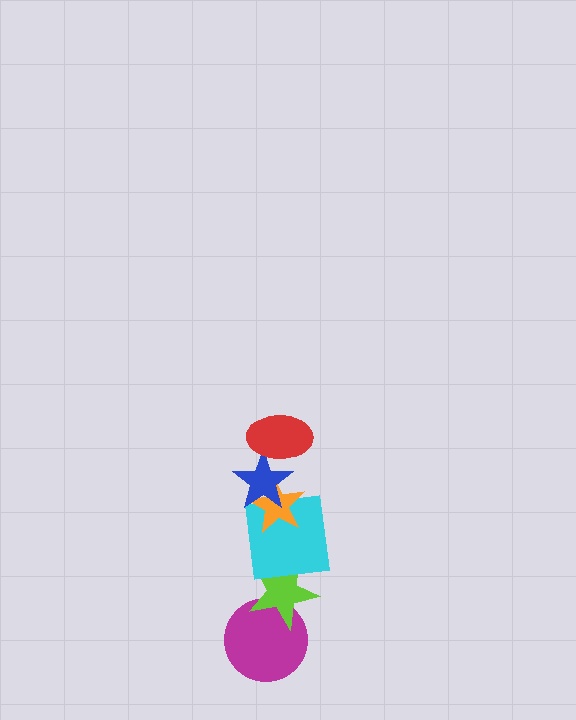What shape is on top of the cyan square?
The orange star is on top of the cyan square.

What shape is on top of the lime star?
The cyan square is on top of the lime star.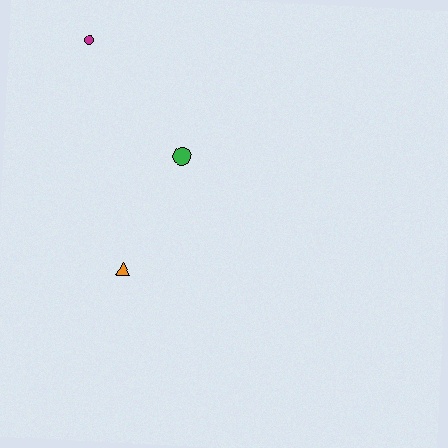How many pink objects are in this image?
There are no pink objects.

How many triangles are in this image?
There is 1 triangle.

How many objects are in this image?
There are 3 objects.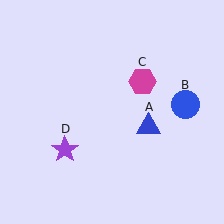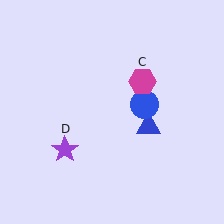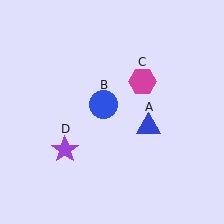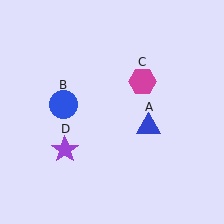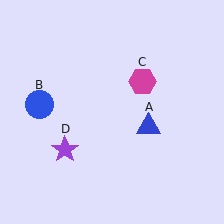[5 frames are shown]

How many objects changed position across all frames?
1 object changed position: blue circle (object B).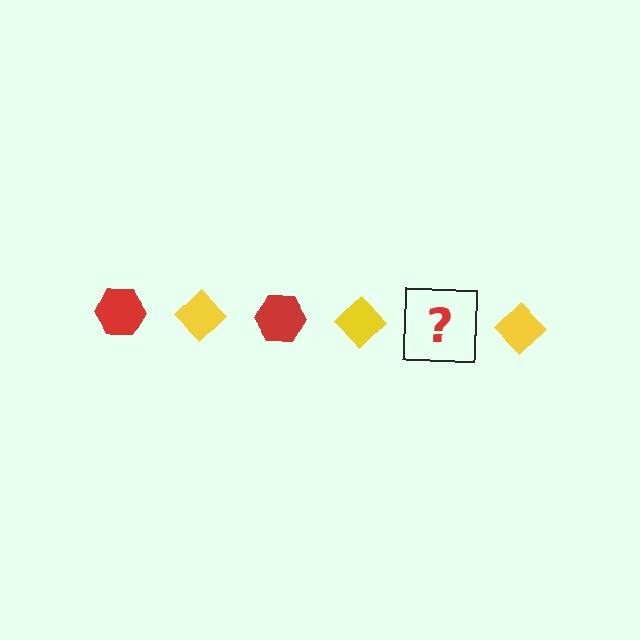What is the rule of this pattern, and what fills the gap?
The rule is that the pattern alternates between red hexagon and yellow diamond. The gap should be filled with a red hexagon.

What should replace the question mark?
The question mark should be replaced with a red hexagon.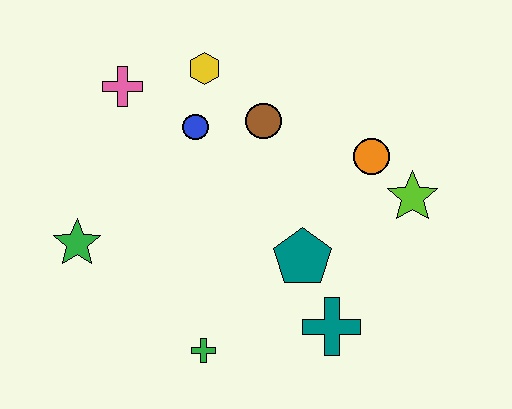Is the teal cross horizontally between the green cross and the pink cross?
No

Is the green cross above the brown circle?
No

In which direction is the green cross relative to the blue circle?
The green cross is below the blue circle.